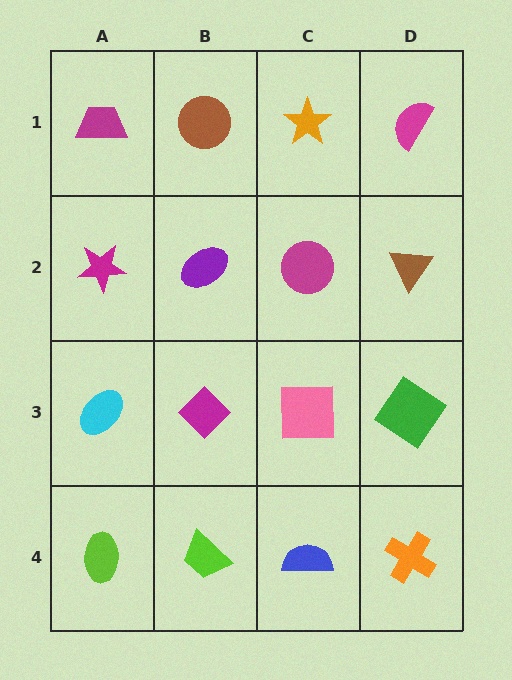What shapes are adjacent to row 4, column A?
A cyan ellipse (row 3, column A), a lime trapezoid (row 4, column B).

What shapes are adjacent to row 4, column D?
A green diamond (row 3, column D), a blue semicircle (row 4, column C).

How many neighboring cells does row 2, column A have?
3.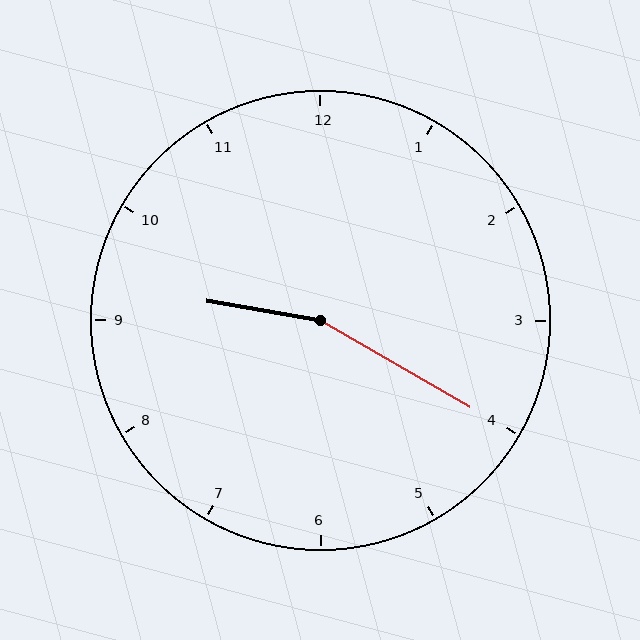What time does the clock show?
9:20.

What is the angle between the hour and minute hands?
Approximately 160 degrees.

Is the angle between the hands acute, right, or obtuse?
It is obtuse.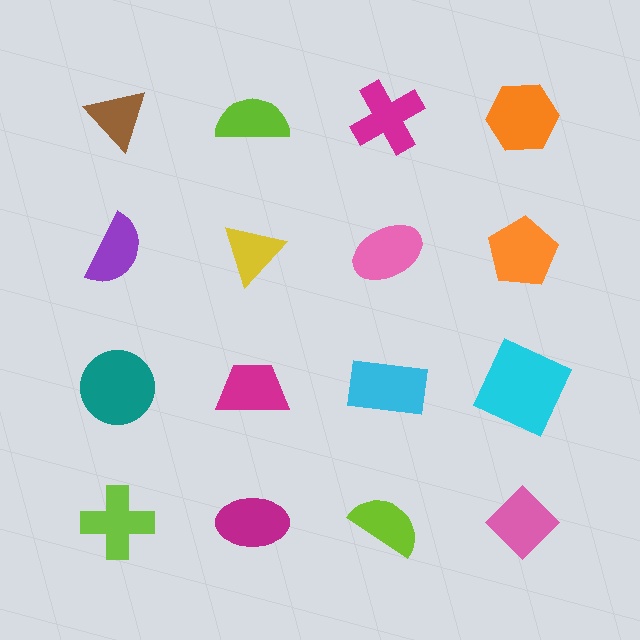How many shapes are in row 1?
4 shapes.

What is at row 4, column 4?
A pink diamond.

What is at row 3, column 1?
A teal circle.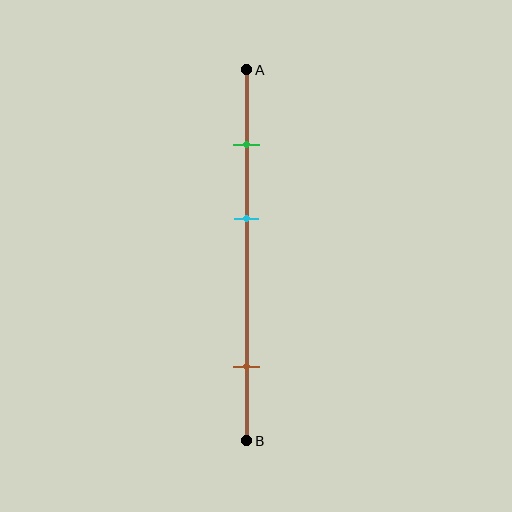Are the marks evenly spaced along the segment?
No, the marks are not evenly spaced.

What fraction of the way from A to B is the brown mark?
The brown mark is approximately 80% (0.8) of the way from A to B.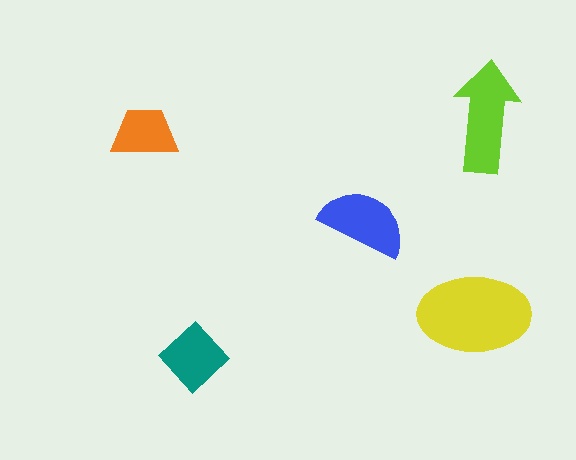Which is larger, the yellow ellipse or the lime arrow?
The yellow ellipse.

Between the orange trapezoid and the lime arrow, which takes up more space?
The lime arrow.